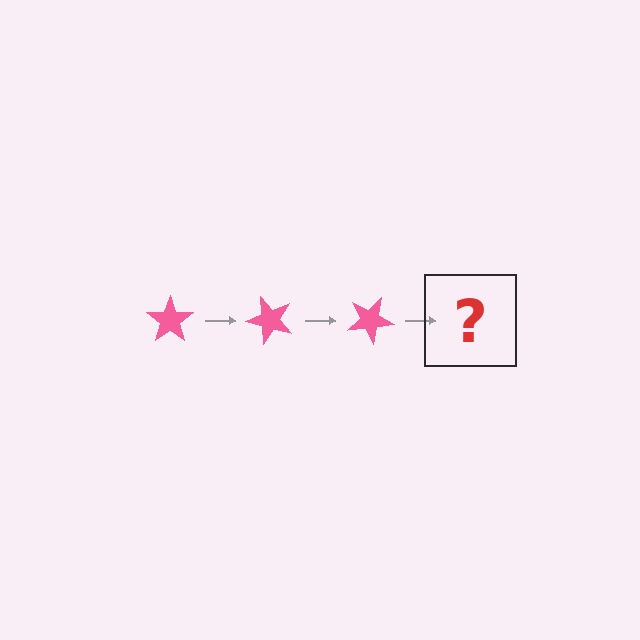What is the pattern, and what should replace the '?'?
The pattern is that the star rotates 50 degrees each step. The '?' should be a pink star rotated 150 degrees.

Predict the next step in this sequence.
The next step is a pink star rotated 150 degrees.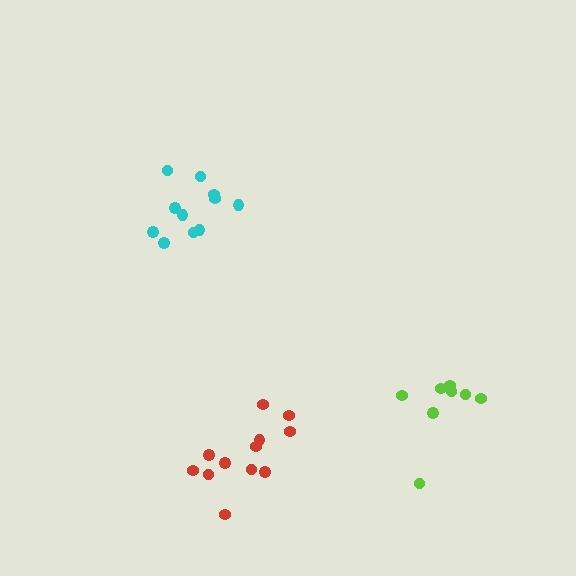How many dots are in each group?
Group 1: 8 dots, Group 2: 11 dots, Group 3: 12 dots (31 total).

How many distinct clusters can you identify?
There are 3 distinct clusters.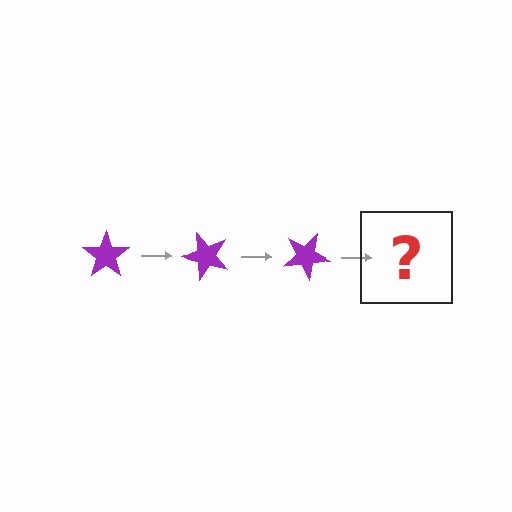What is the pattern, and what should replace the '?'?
The pattern is that the star rotates 50 degrees each step. The '?' should be a purple star rotated 150 degrees.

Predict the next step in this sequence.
The next step is a purple star rotated 150 degrees.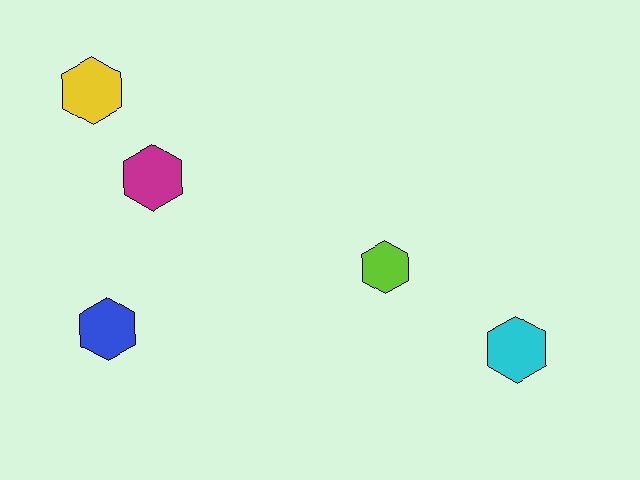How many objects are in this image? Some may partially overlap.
There are 5 objects.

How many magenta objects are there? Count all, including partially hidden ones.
There is 1 magenta object.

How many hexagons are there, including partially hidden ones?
There are 5 hexagons.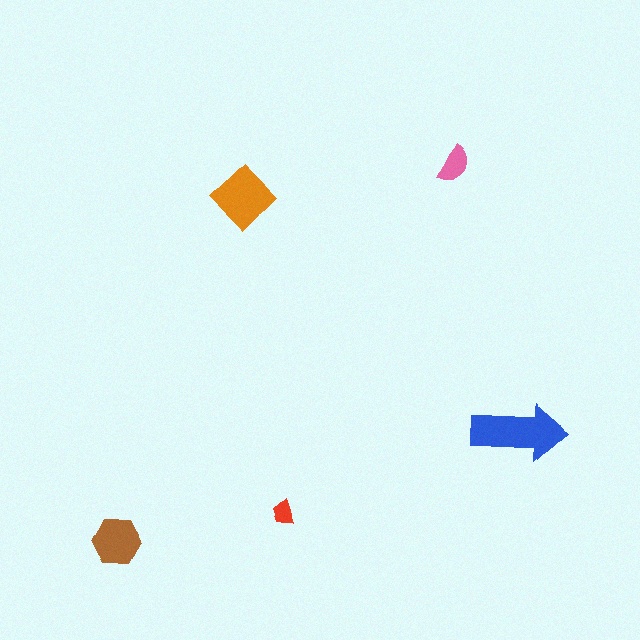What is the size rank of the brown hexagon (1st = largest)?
3rd.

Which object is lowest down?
The brown hexagon is bottommost.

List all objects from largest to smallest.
The blue arrow, the orange diamond, the brown hexagon, the pink semicircle, the red trapezoid.